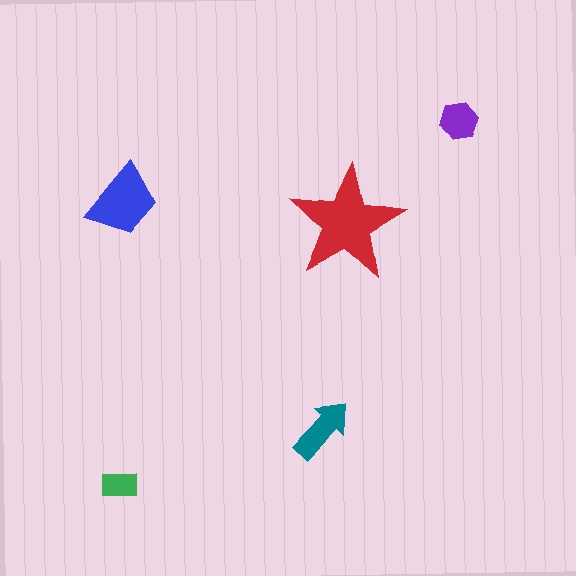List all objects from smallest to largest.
The green rectangle, the purple hexagon, the teal arrow, the blue trapezoid, the red star.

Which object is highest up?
The purple hexagon is topmost.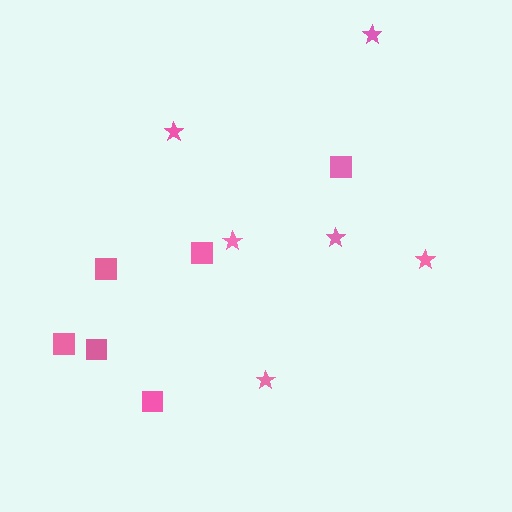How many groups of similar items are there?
There are 2 groups: one group of squares (6) and one group of stars (6).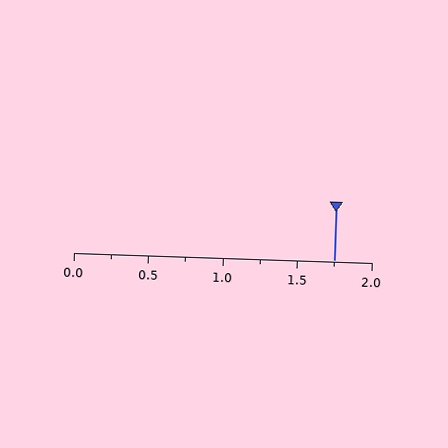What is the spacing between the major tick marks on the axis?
The major ticks are spaced 0.5 apart.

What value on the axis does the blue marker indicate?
The marker indicates approximately 1.75.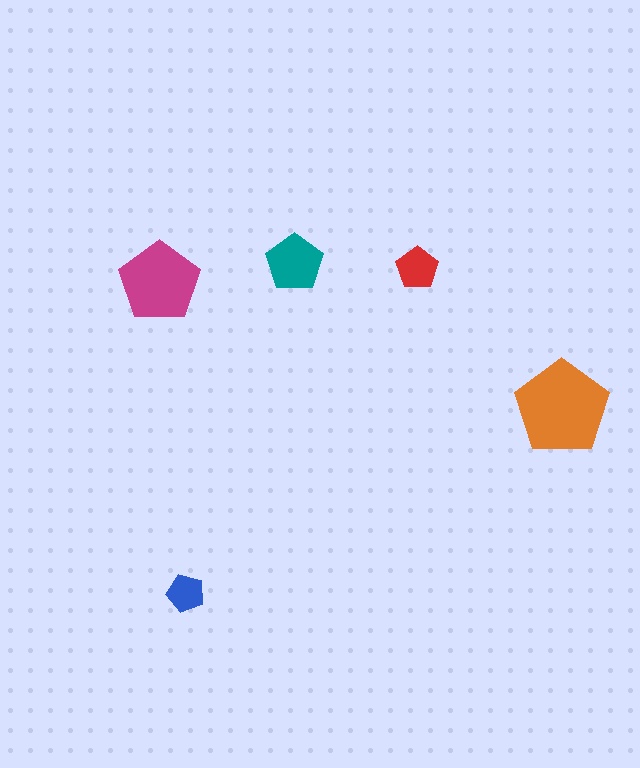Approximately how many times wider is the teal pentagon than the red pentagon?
About 1.5 times wider.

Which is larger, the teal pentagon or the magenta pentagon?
The magenta one.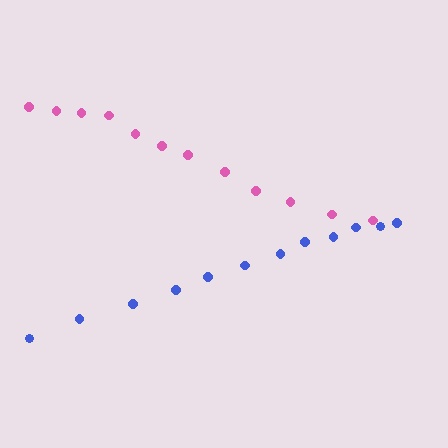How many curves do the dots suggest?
There are 2 distinct paths.